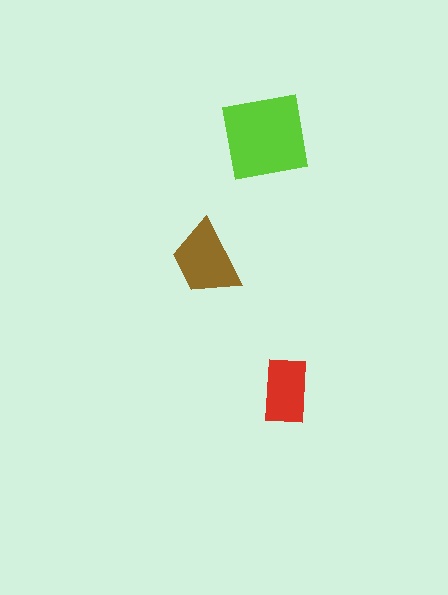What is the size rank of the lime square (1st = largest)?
1st.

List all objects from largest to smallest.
The lime square, the brown trapezoid, the red rectangle.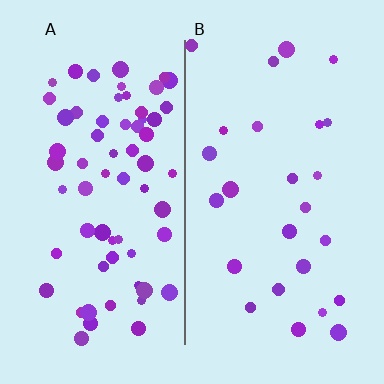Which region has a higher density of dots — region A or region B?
A (the left).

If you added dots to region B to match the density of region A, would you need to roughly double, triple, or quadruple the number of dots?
Approximately triple.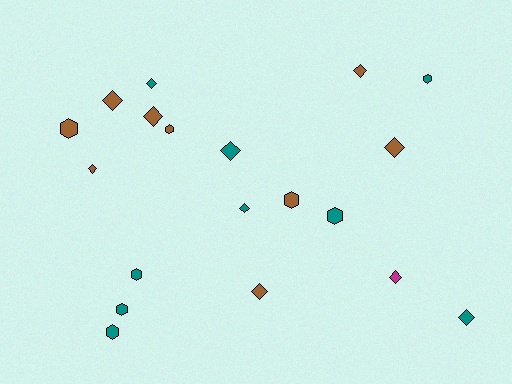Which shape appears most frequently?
Diamond, with 11 objects.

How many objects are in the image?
There are 19 objects.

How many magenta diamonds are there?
There is 1 magenta diamond.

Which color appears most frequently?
Brown, with 9 objects.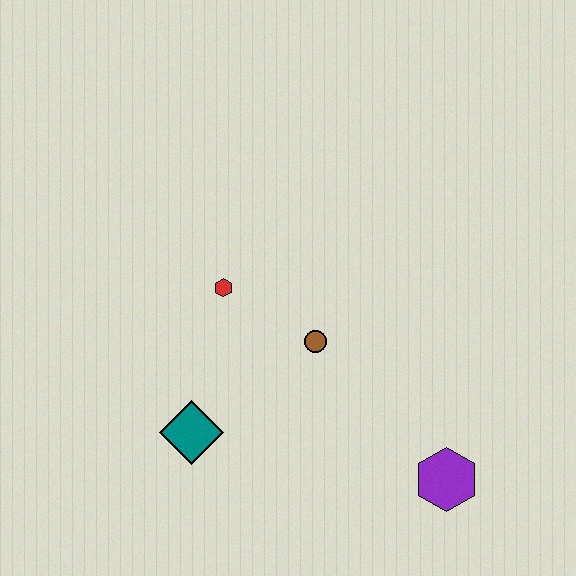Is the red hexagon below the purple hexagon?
No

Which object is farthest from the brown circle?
The purple hexagon is farthest from the brown circle.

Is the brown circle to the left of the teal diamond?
No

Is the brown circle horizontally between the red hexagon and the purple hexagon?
Yes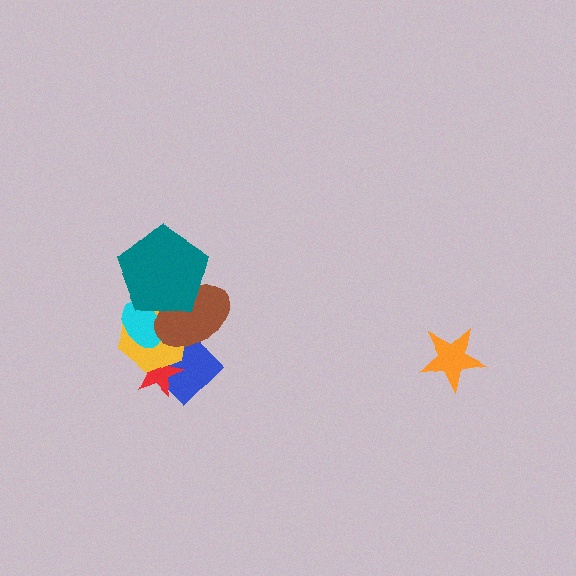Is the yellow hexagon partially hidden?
Yes, it is partially covered by another shape.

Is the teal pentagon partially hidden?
No, no other shape covers it.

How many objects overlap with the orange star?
0 objects overlap with the orange star.